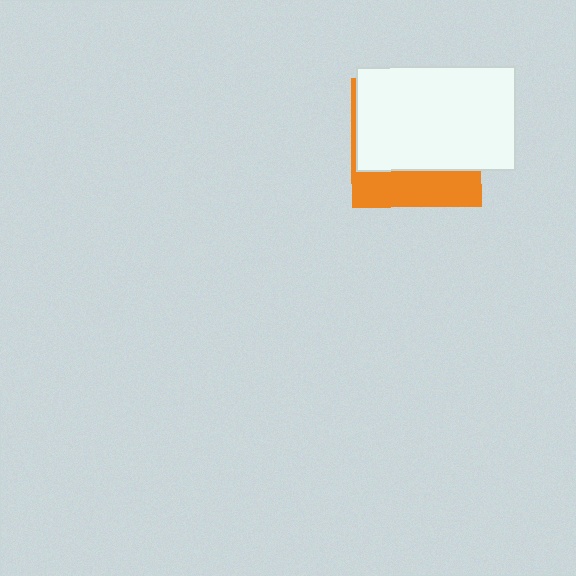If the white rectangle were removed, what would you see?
You would see the complete orange square.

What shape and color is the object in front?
The object in front is a white rectangle.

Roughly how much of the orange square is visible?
A small part of it is visible (roughly 31%).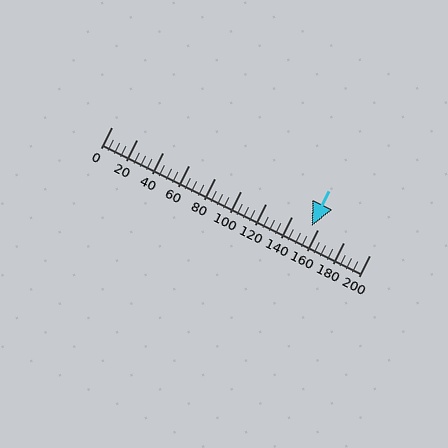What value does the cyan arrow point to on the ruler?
The cyan arrow points to approximately 155.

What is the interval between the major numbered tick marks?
The major tick marks are spaced 20 units apart.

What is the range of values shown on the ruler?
The ruler shows values from 0 to 200.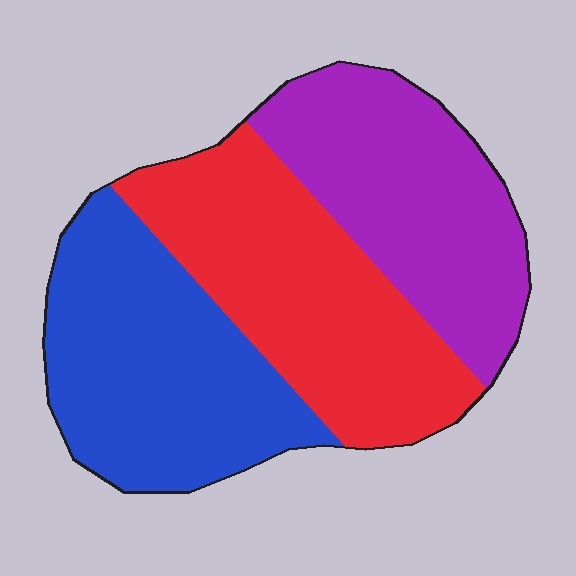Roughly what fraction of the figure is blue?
Blue takes up about one third (1/3) of the figure.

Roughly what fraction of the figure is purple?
Purple takes up about one third (1/3) of the figure.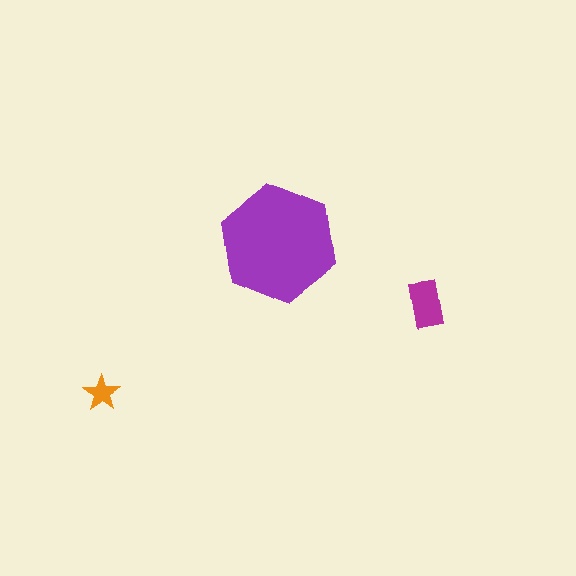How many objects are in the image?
There are 3 objects in the image.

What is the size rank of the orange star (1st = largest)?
3rd.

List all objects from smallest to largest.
The orange star, the magenta rectangle, the purple hexagon.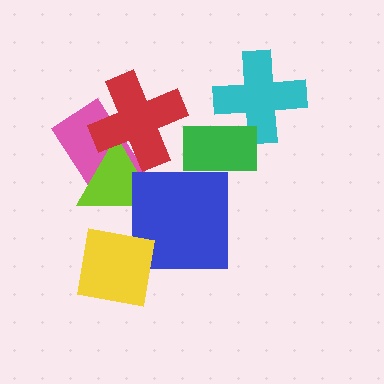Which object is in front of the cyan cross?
The green rectangle is in front of the cyan cross.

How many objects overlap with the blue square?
2 objects overlap with the blue square.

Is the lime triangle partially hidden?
Yes, it is partially covered by another shape.